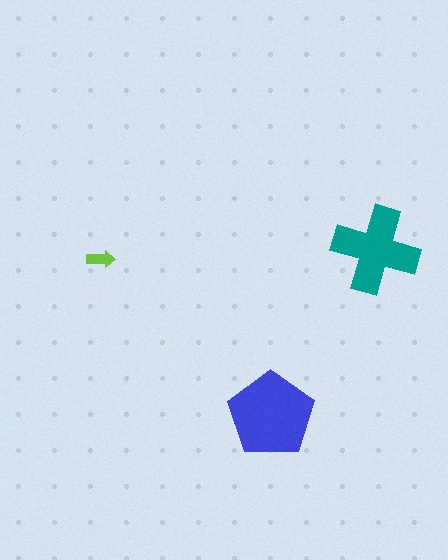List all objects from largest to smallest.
The blue pentagon, the teal cross, the lime arrow.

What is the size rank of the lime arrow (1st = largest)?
3rd.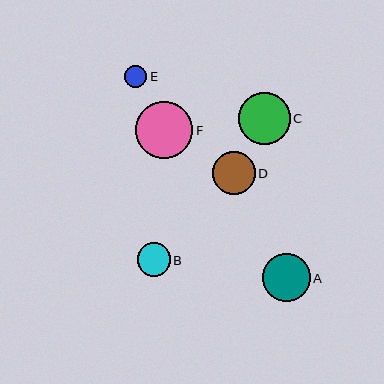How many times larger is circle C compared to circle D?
Circle C is approximately 1.2 times the size of circle D.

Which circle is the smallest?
Circle E is the smallest with a size of approximately 22 pixels.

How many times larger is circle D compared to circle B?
Circle D is approximately 1.3 times the size of circle B.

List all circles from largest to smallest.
From largest to smallest: F, C, A, D, B, E.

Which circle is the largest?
Circle F is the largest with a size of approximately 57 pixels.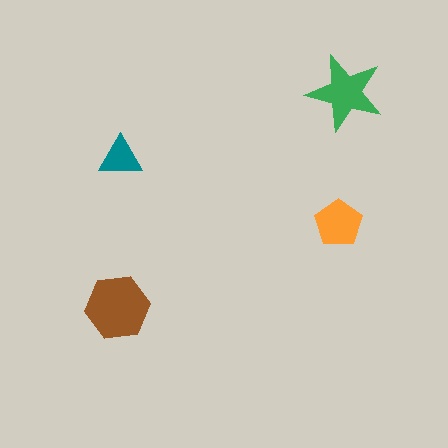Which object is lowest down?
The brown hexagon is bottommost.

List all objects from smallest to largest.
The teal triangle, the orange pentagon, the green star, the brown hexagon.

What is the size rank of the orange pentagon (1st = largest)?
3rd.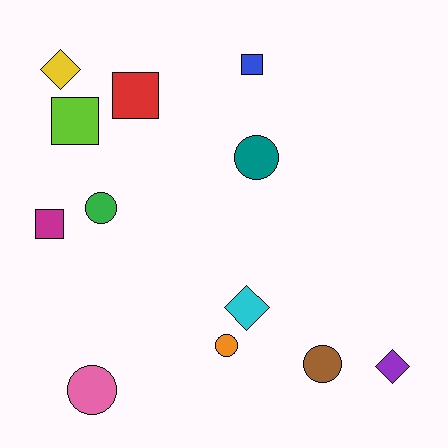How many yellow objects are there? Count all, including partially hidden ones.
There is 1 yellow object.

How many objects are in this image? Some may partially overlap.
There are 12 objects.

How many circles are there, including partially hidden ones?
There are 5 circles.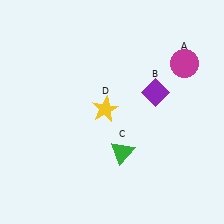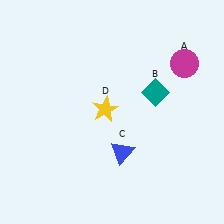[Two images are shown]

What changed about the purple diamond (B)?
In Image 1, B is purple. In Image 2, it changed to teal.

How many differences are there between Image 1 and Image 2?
There are 2 differences between the two images.